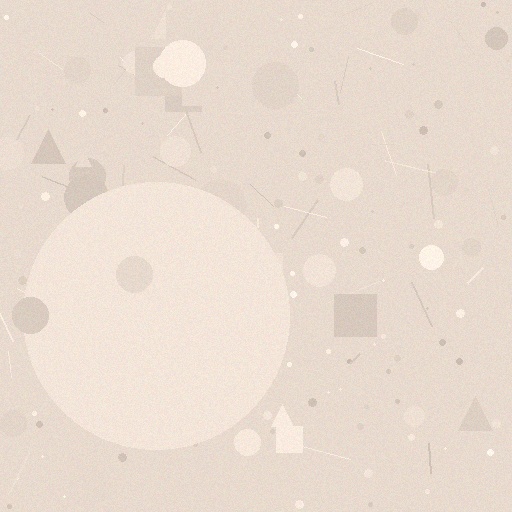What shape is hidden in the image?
A circle is hidden in the image.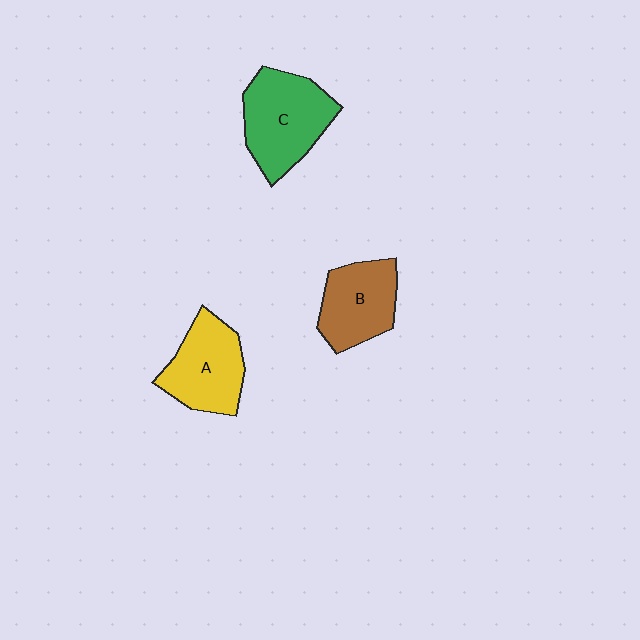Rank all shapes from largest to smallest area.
From largest to smallest: C (green), A (yellow), B (brown).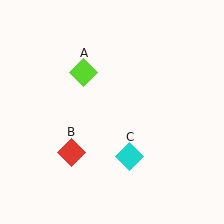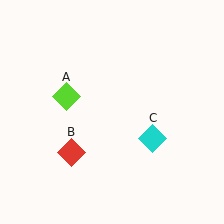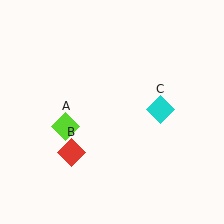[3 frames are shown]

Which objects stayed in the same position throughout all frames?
Red diamond (object B) remained stationary.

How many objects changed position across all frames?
2 objects changed position: lime diamond (object A), cyan diamond (object C).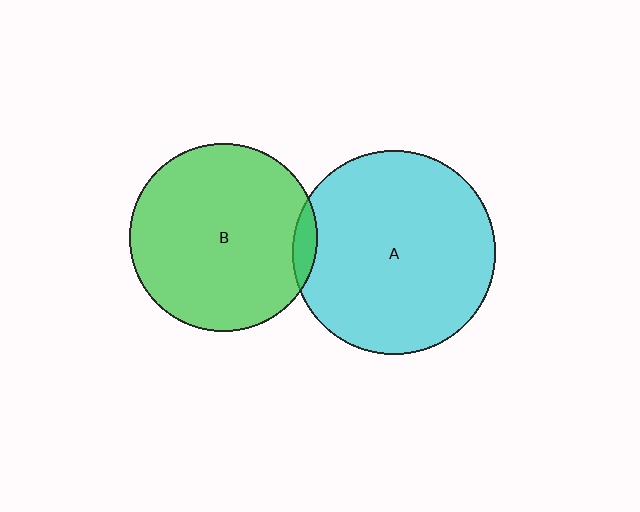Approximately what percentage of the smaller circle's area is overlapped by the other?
Approximately 5%.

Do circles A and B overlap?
Yes.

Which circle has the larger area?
Circle A (cyan).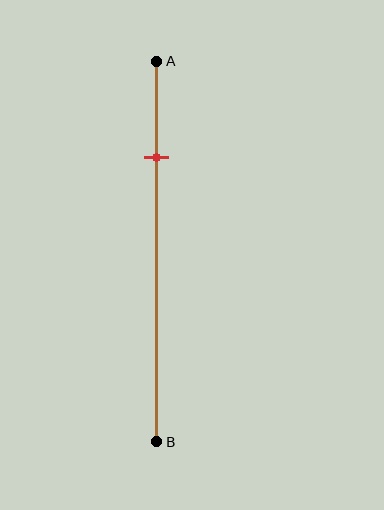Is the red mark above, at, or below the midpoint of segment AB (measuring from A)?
The red mark is above the midpoint of segment AB.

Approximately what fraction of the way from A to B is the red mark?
The red mark is approximately 25% of the way from A to B.